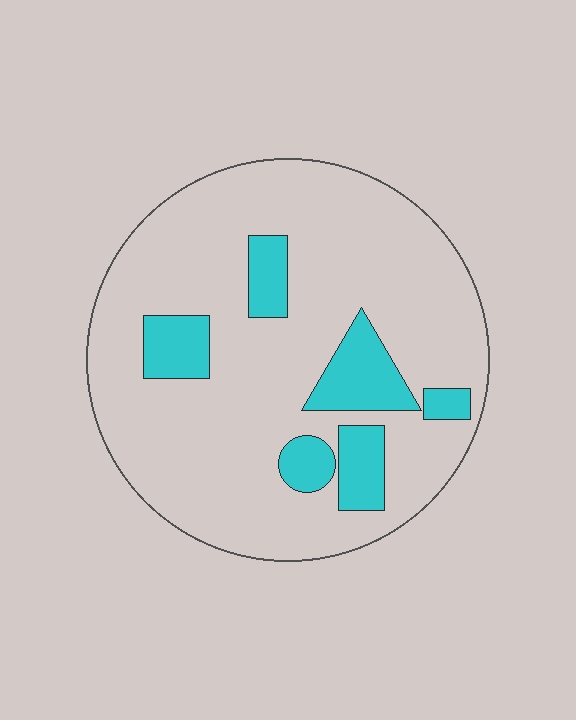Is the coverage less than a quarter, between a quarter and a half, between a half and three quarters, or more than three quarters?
Less than a quarter.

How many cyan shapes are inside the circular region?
6.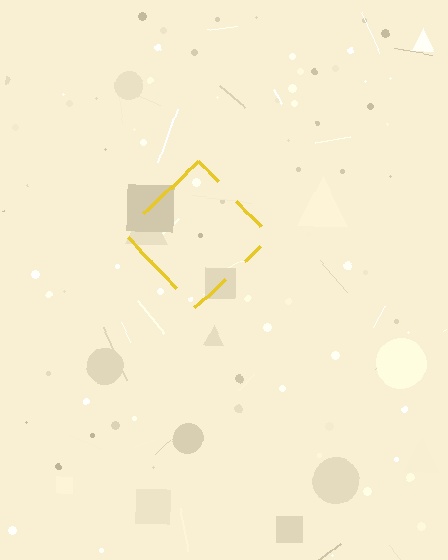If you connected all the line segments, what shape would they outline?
They would outline a diamond.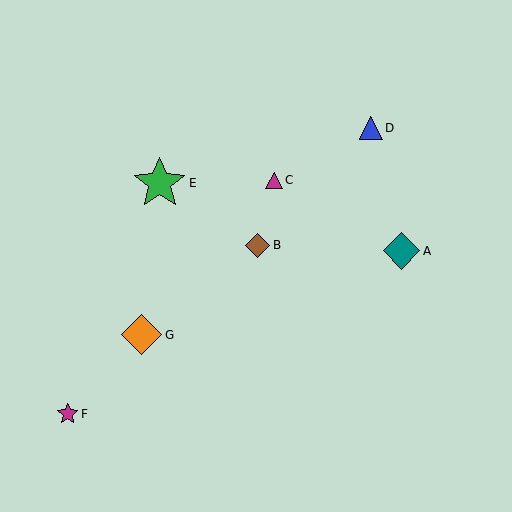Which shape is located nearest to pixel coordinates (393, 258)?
The teal diamond (labeled A) at (401, 251) is nearest to that location.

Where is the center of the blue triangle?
The center of the blue triangle is at (371, 128).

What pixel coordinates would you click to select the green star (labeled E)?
Click at (160, 183) to select the green star E.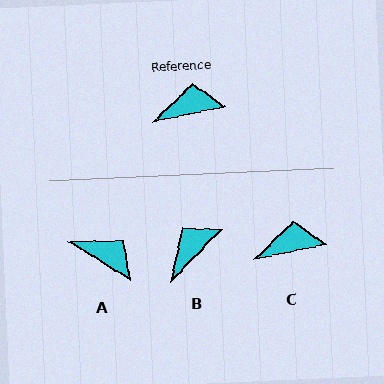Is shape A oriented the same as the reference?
No, it is off by about 44 degrees.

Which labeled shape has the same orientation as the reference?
C.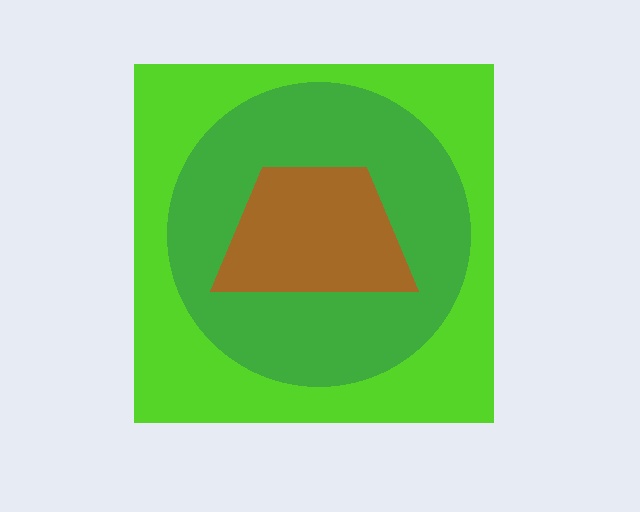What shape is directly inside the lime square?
The green circle.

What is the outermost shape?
The lime square.